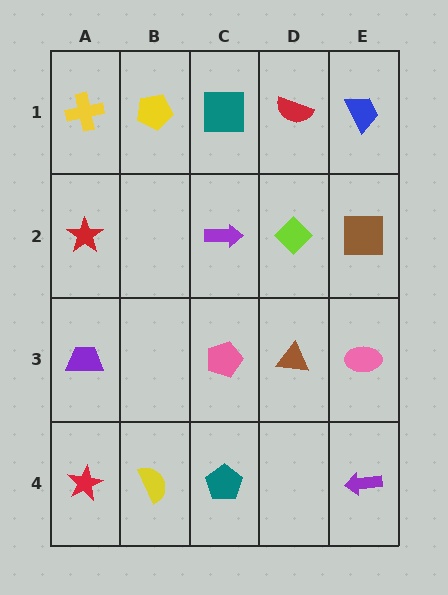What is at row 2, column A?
A red star.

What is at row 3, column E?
A pink ellipse.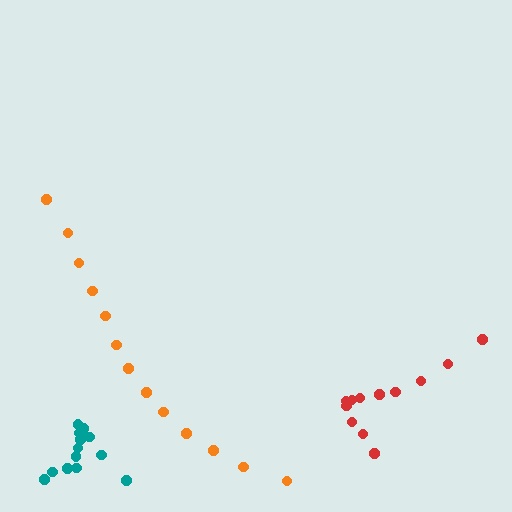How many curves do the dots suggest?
There are 3 distinct paths.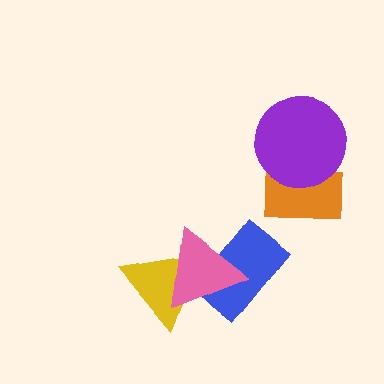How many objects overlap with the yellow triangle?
2 objects overlap with the yellow triangle.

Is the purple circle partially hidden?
No, no other shape covers it.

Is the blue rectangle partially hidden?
Yes, it is partially covered by another shape.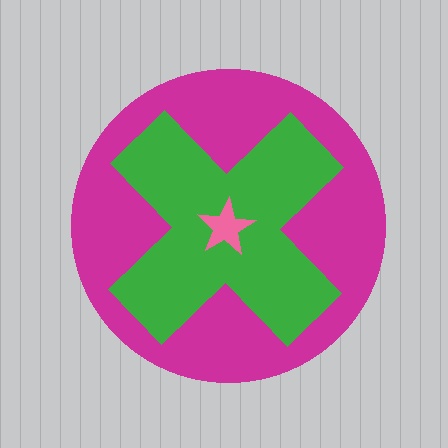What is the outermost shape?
The magenta circle.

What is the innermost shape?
The pink star.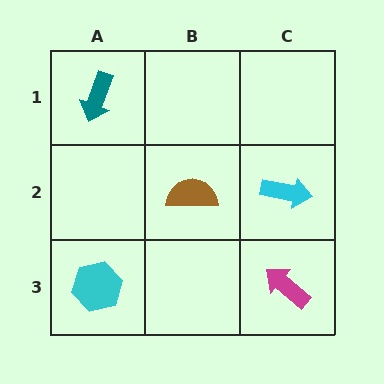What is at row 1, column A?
A teal arrow.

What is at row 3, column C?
A magenta arrow.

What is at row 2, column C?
A cyan arrow.